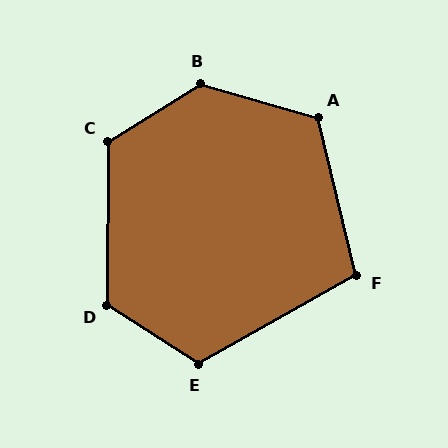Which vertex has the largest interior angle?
B, at approximately 132 degrees.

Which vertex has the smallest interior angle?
F, at approximately 106 degrees.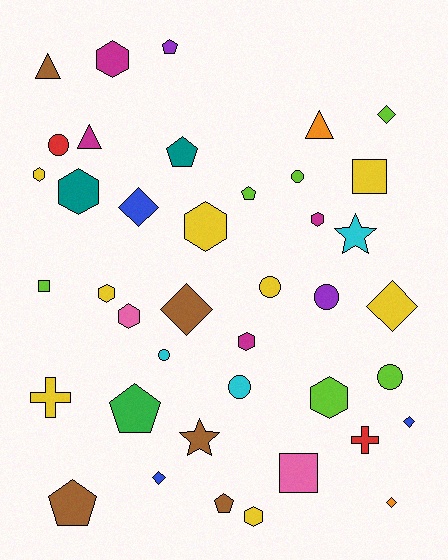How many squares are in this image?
There are 3 squares.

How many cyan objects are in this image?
There are 3 cyan objects.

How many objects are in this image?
There are 40 objects.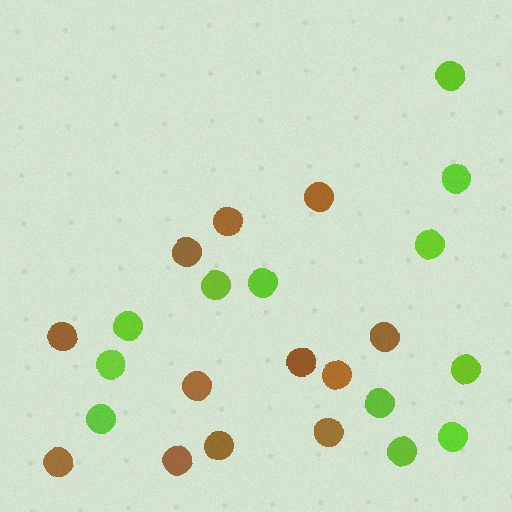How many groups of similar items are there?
There are 2 groups: one group of brown circles (12) and one group of lime circles (12).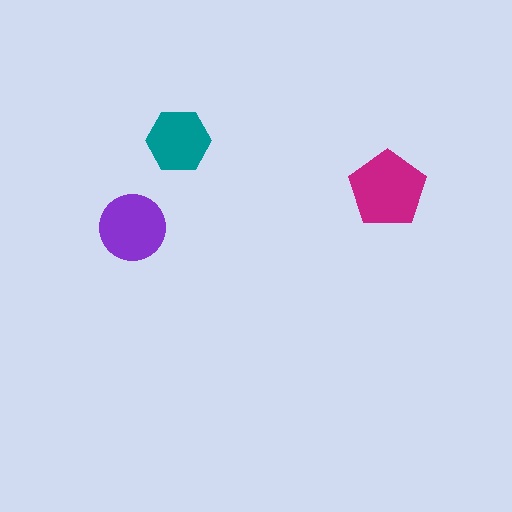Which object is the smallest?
The teal hexagon.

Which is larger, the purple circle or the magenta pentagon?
The magenta pentagon.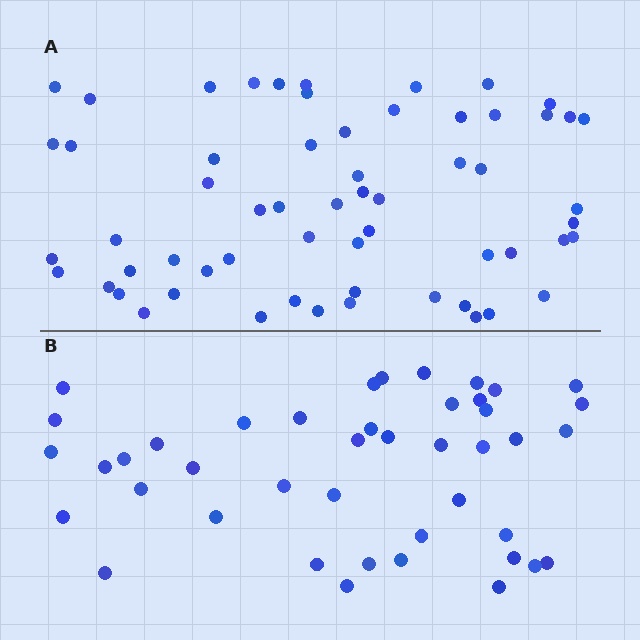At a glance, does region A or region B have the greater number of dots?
Region A (the top region) has more dots.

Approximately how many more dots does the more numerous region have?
Region A has approximately 15 more dots than region B.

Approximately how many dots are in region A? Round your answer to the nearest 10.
About 60 dots.